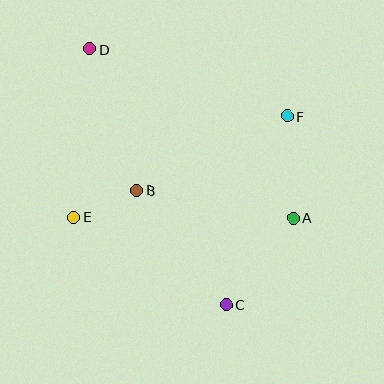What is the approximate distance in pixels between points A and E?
The distance between A and E is approximately 220 pixels.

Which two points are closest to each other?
Points B and E are closest to each other.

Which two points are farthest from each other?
Points C and D are farthest from each other.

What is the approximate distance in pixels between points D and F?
The distance between D and F is approximately 209 pixels.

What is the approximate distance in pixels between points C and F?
The distance between C and F is approximately 198 pixels.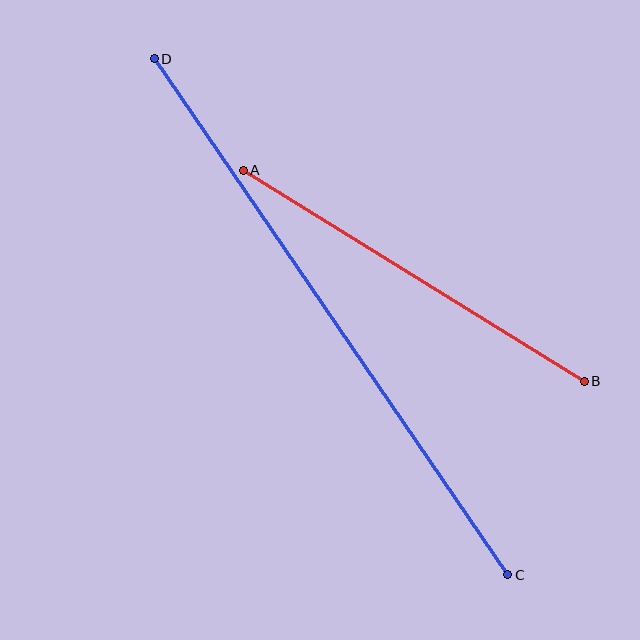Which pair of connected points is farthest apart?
Points C and D are farthest apart.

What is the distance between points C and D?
The distance is approximately 626 pixels.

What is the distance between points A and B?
The distance is approximately 401 pixels.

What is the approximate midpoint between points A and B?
The midpoint is at approximately (414, 276) pixels.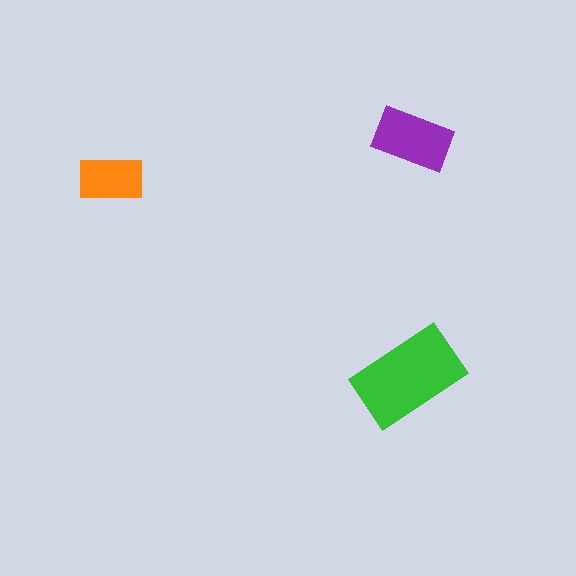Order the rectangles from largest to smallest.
the green one, the purple one, the orange one.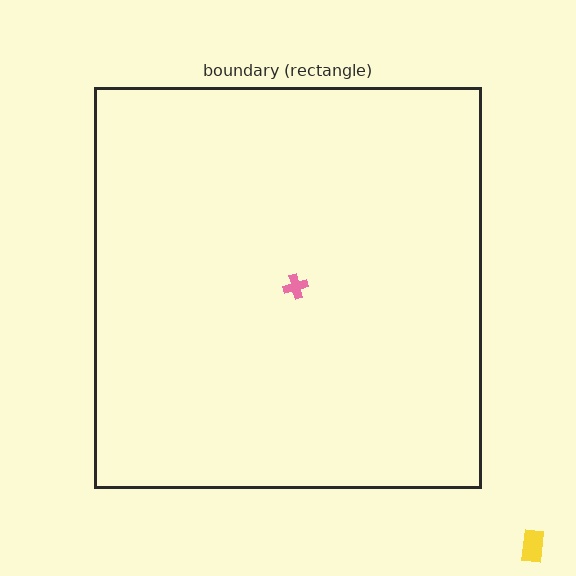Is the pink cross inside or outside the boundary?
Inside.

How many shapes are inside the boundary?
1 inside, 1 outside.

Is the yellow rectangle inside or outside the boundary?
Outside.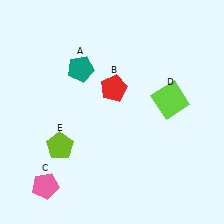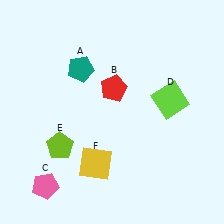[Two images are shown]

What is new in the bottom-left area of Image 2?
A yellow square (F) was added in the bottom-left area of Image 2.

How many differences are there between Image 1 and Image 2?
There is 1 difference between the two images.